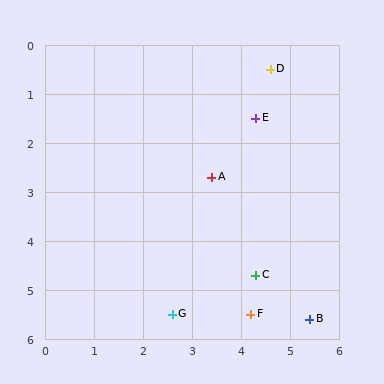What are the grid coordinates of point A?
Point A is at approximately (3.4, 2.7).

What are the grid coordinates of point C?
Point C is at approximately (4.3, 4.7).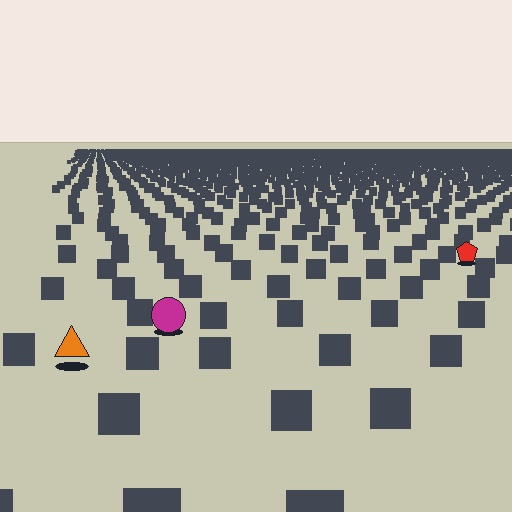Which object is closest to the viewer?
The orange triangle is closest. The texture marks near it are larger and more spread out.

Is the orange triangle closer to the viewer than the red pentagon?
Yes. The orange triangle is closer — you can tell from the texture gradient: the ground texture is coarser near it.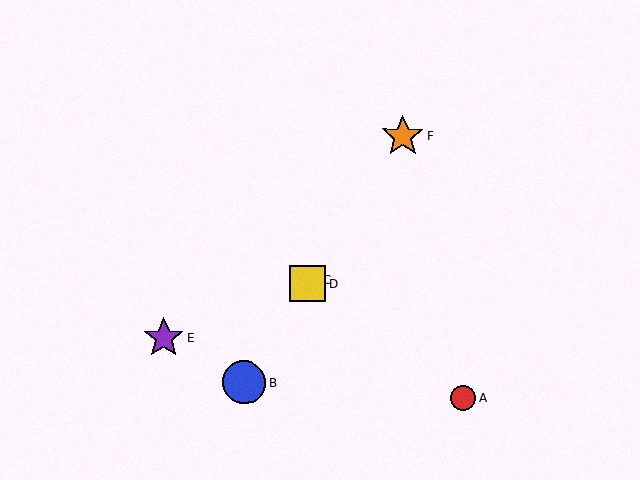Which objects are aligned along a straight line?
Objects B, C, D, F are aligned along a straight line.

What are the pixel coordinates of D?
Object D is at (307, 284).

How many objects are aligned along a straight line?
4 objects (B, C, D, F) are aligned along a straight line.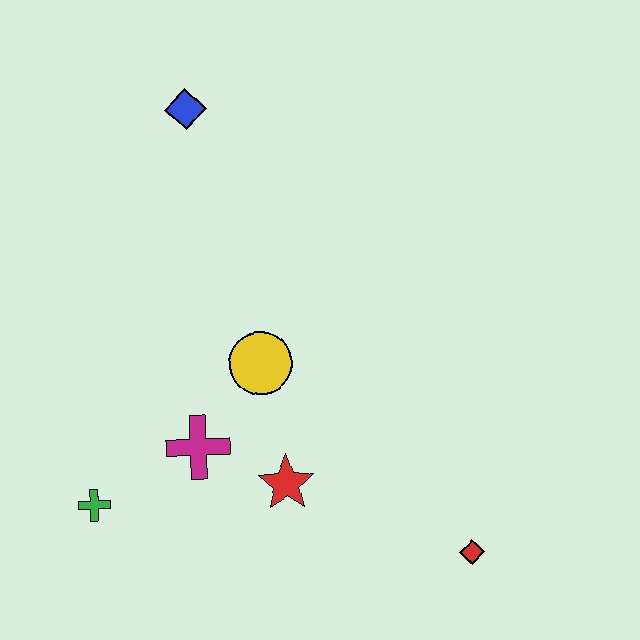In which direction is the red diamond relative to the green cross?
The red diamond is to the right of the green cross.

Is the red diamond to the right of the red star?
Yes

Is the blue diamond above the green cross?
Yes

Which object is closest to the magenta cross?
The red star is closest to the magenta cross.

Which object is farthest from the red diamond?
The blue diamond is farthest from the red diamond.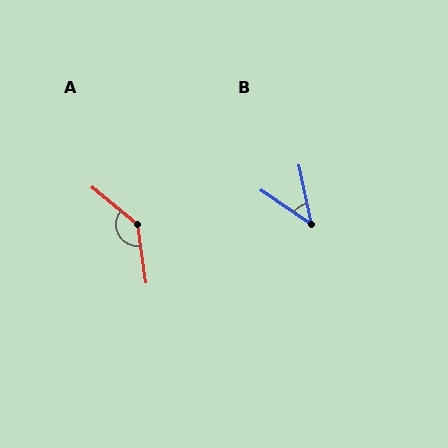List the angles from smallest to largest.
B (44°), A (138°).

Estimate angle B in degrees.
Approximately 44 degrees.